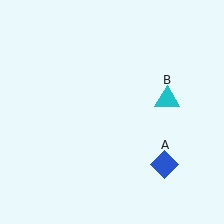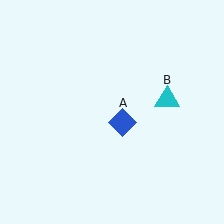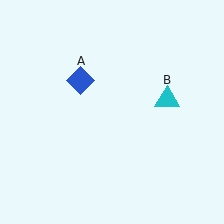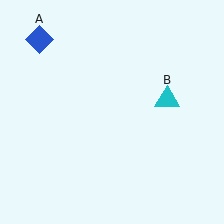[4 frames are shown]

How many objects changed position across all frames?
1 object changed position: blue diamond (object A).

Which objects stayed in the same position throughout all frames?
Cyan triangle (object B) remained stationary.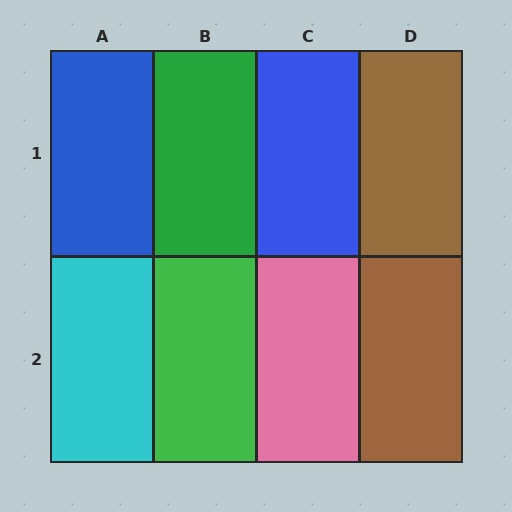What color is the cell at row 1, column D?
Brown.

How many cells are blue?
2 cells are blue.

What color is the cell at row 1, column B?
Green.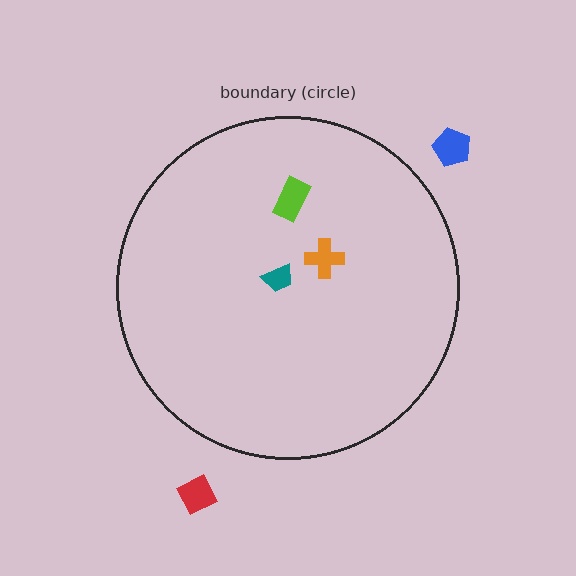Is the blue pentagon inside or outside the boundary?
Outside.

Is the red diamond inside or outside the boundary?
Outside.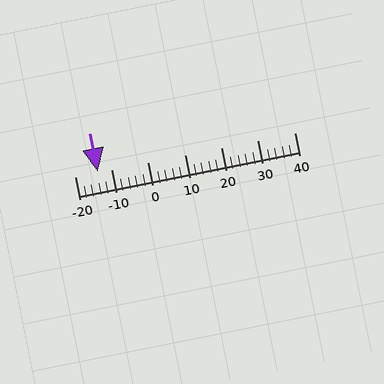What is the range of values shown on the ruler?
The ruler shows values from -20 to 40.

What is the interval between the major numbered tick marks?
The major tick marks are spaced 10 units apart.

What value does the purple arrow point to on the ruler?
The purple arrow points to approximately -14.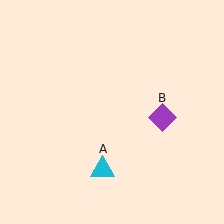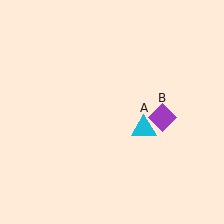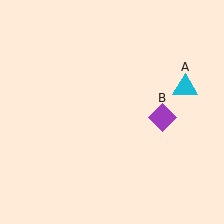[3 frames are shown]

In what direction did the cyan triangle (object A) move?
The cyan triangle (object A) moved up and to the right.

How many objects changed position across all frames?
1 object changed position: cyan triangle (object A).